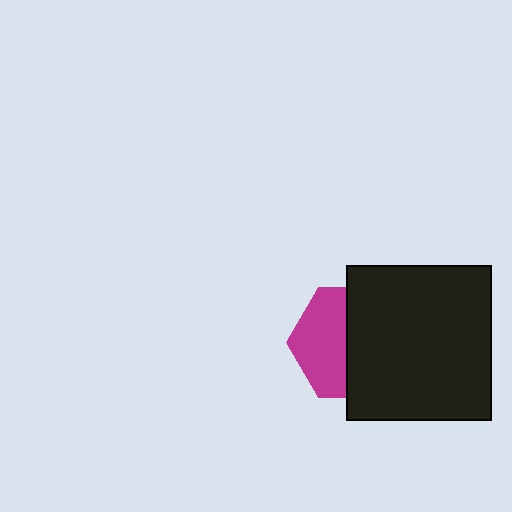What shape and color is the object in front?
The object in front is a black rectangle.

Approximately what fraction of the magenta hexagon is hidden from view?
Roughly 55% of the magenta hexagon is hidden behind the black rectangle.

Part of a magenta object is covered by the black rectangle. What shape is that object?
It is a hexagon.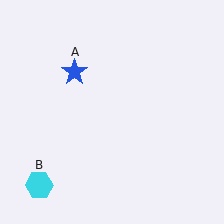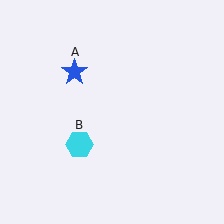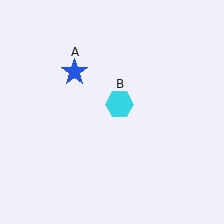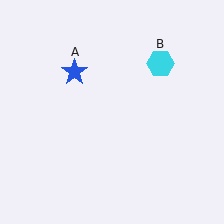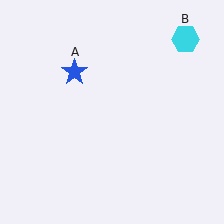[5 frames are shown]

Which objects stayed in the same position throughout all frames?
Blue star (object A) remained stationary.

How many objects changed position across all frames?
1 object changed position: cyan hexagon (object B).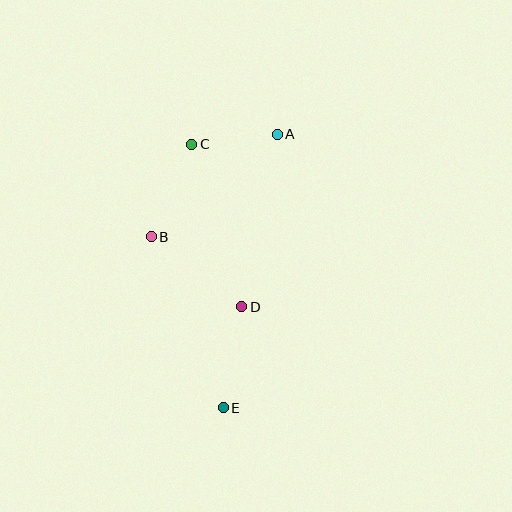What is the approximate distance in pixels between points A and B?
The distance between A and B is approximately 162 pixels.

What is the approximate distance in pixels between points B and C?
The distance between B and C is approximately 101 pixels.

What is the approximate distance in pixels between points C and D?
The distance between C and D is approximately 170 pixels.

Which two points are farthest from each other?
Points A and E are farthest from each other.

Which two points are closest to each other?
Points A and C are closest to each other.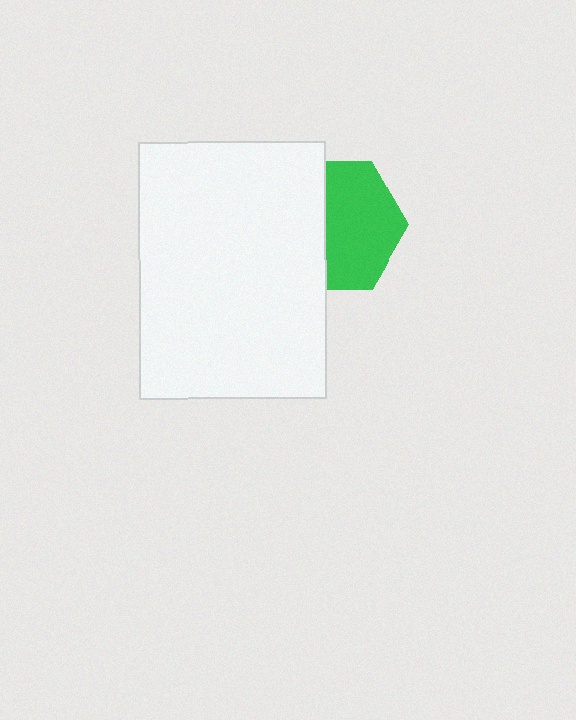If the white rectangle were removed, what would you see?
You would see the complete green hexagon.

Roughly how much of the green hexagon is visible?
About half of it is visible (roughly 57%).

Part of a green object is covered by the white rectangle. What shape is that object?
It is a hexagon.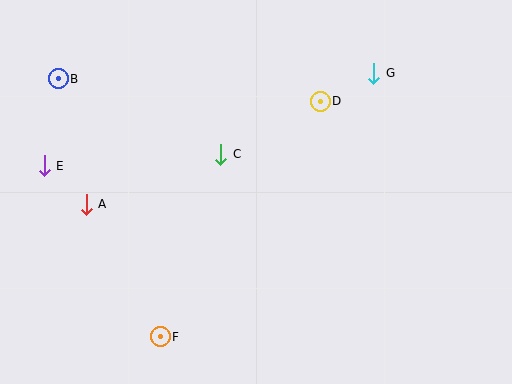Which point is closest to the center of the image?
Point C at (221, 154) is closest to the center.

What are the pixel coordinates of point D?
Point D is at (320, 101).